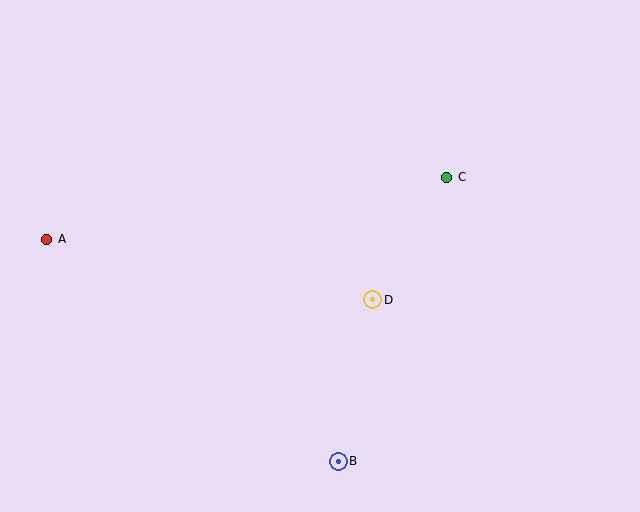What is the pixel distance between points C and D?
The distance between C and D is 143 pixels.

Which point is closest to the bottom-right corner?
Point B is closest to the bottom-right corner.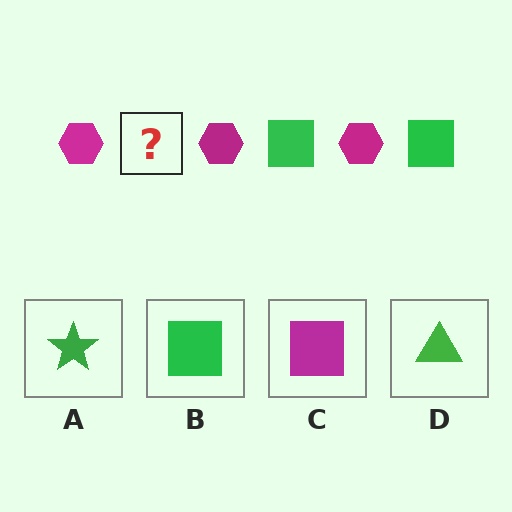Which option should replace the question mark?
Option B.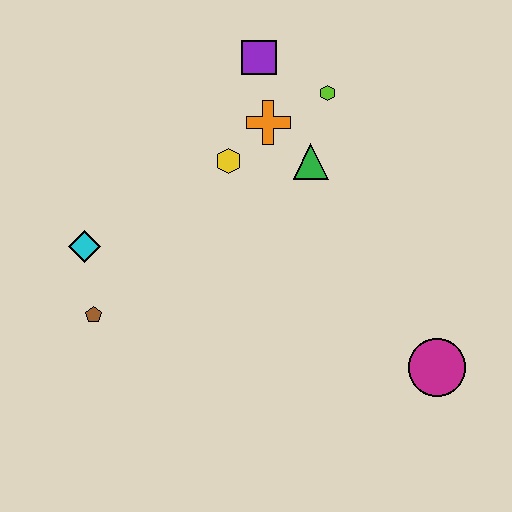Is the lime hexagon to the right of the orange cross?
Yes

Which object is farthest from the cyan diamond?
The magenta circle is farthest from the cyan diamond.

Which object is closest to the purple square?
The orange cross is closest to the purple square.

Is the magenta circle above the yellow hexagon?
No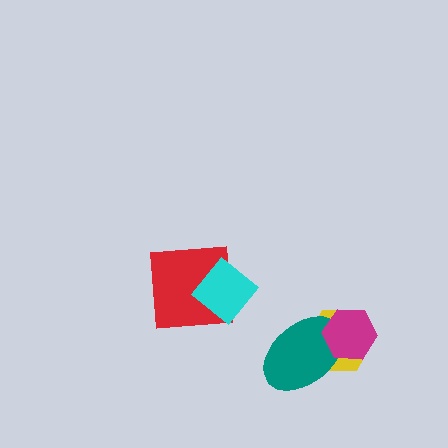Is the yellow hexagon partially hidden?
Yes, it is partially covered by another shape.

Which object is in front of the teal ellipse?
The magenta hexagon is in front of the teal ellipse.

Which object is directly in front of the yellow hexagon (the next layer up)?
The teal ellipse is directly in front of the yellow hexagon.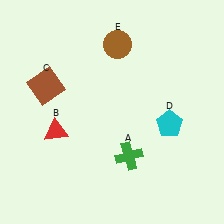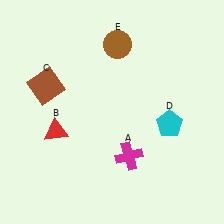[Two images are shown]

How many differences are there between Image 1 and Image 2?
There is 1 difference between the two images.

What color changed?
The cross (A) changed from green in Image 1 to magenta in Image 2.